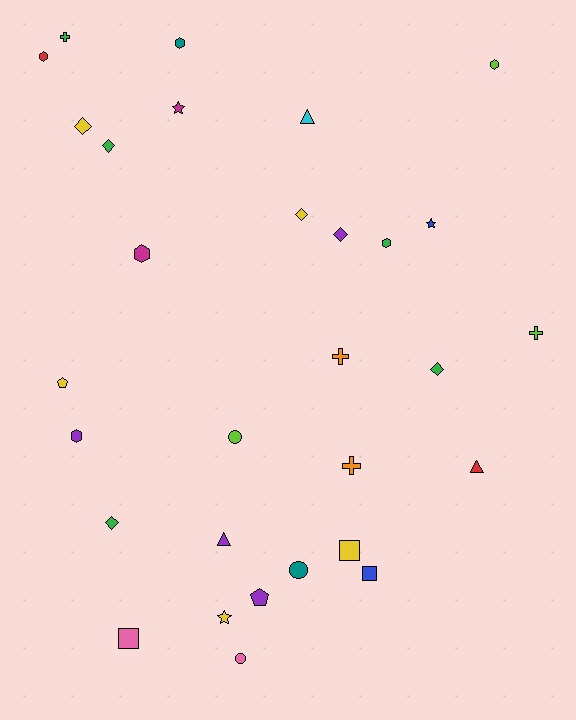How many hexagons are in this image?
There are 6 hexagons.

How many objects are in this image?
There are 30 objects.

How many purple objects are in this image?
There are 4 purple objects.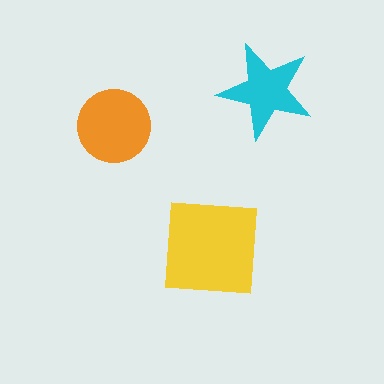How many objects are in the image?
There are 3 objects in the image.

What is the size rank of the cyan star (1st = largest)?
3rd.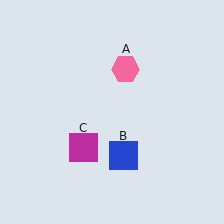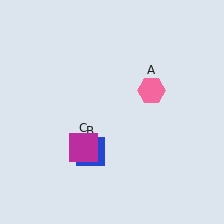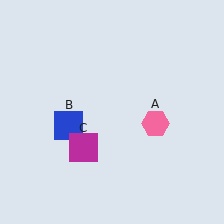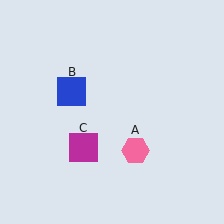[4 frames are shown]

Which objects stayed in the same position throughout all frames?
Magenta square (object C) remained stationary.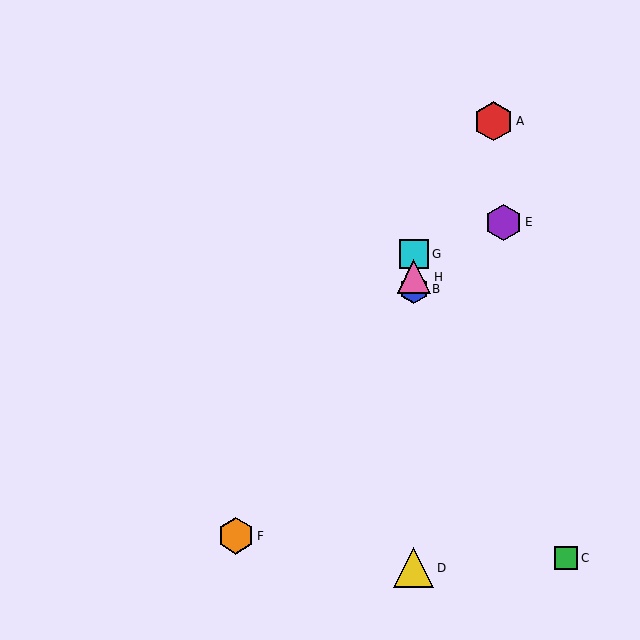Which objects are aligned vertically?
Objects B, D, G, H are aligned vertically.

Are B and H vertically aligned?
Yes, both are at x≈414.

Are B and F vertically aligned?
No, B is at x≈414 and F is at x≈236.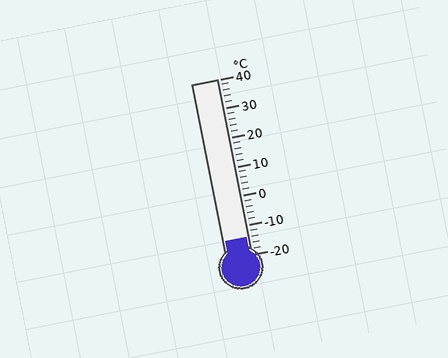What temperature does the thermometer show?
The thermometer shows approximately -14°C.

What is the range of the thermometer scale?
The thermometer scale ranges from -20°C to 40°C.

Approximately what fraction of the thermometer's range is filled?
The thermometer is filled to approximately 10% of its range.